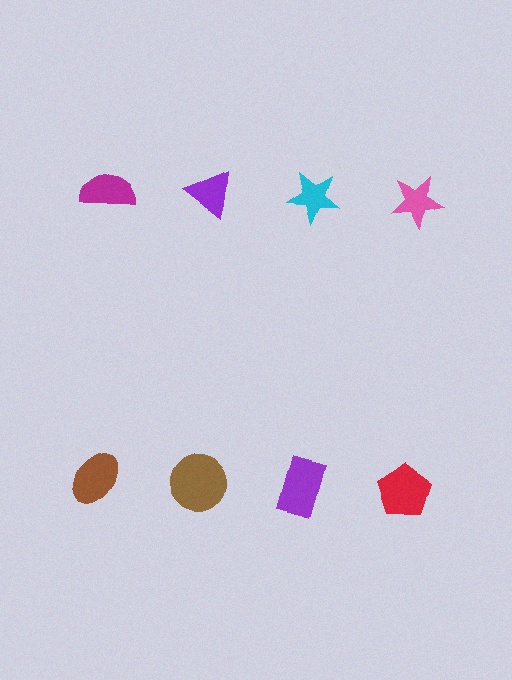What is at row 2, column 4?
A red pentagon.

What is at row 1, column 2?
A purple triangle.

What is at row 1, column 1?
A magenta semicircle.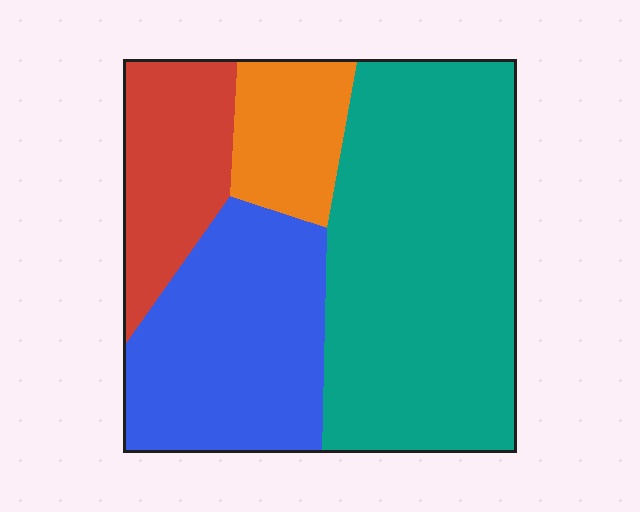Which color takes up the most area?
Teal, at roughly 45%.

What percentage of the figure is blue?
Blue covers 27% of the figure.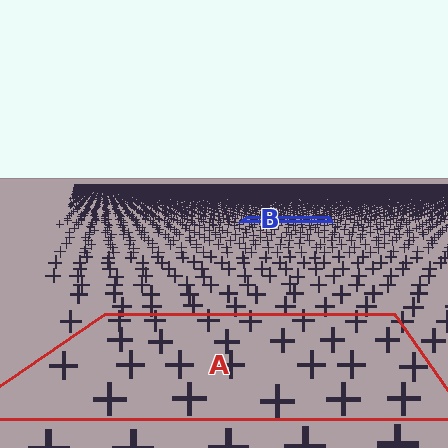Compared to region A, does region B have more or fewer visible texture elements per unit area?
Region B has more texture elements per unit area — they are packed more densely because it is farther away.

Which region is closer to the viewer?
Region A is closer. The texture elements there are larger and more spread out.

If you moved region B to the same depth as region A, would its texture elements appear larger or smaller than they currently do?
They would appear larger. At a closer depth, the same texture elements are projected at a bigger on-screen size.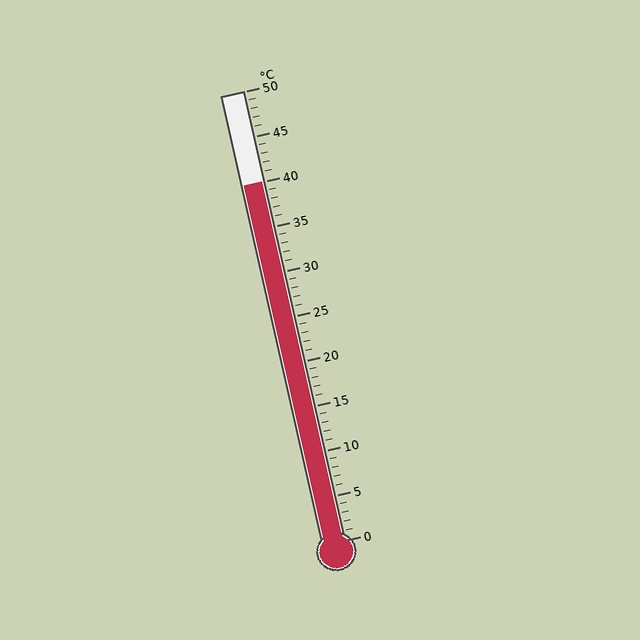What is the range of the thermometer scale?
The thermometer scale ranges from 0°C to 50°C.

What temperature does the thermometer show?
The thermometer shows approximately 40°C.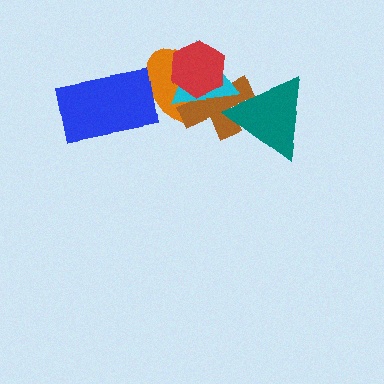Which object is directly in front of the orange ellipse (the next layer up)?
The brown cross is directly in front of the orange ellipse.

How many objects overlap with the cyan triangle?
4 objects overlap with the cyan triangle.